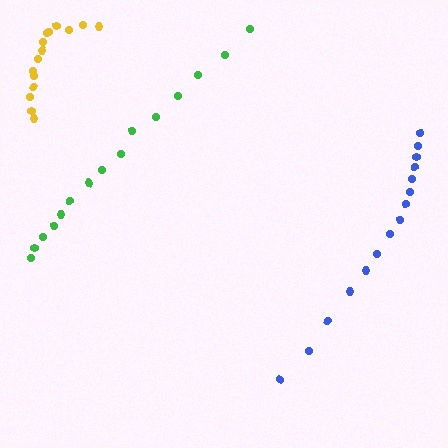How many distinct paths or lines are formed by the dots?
There are 3 distinct paths.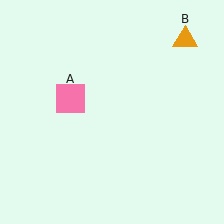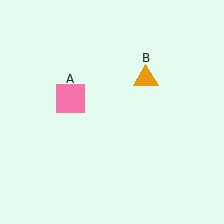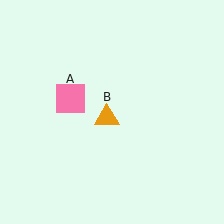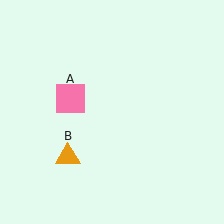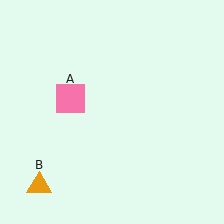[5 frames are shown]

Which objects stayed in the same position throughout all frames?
Pink square (object A) remained stationary.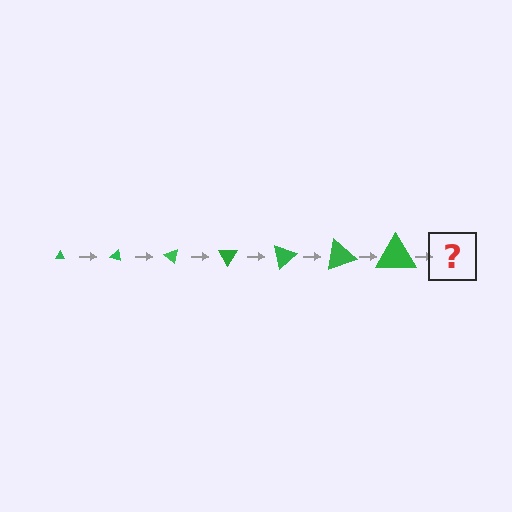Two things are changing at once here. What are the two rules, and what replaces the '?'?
The two rules are that the triangle grows larger each step and it rotates 20 degrees each step. The '?' should be a triangle, larger than the previous one and rotated 140 degrees from the start.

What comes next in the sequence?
The next element should be a triangle, larger than the previous one and rotated 140 degrees from the start.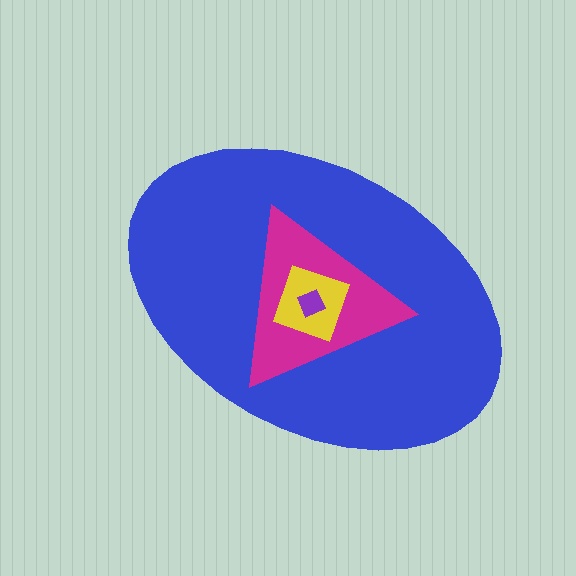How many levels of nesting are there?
4.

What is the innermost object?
The purple square.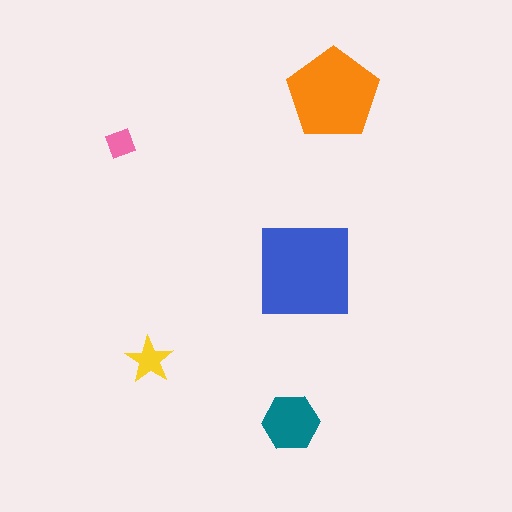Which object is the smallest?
The pink diamond.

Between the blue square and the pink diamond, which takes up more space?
The blue square.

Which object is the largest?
The blue square.